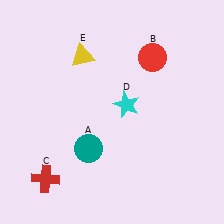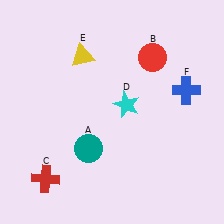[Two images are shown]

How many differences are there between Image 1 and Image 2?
There is 1 difference between the two images.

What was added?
A blue cross (F) was added in Image 2.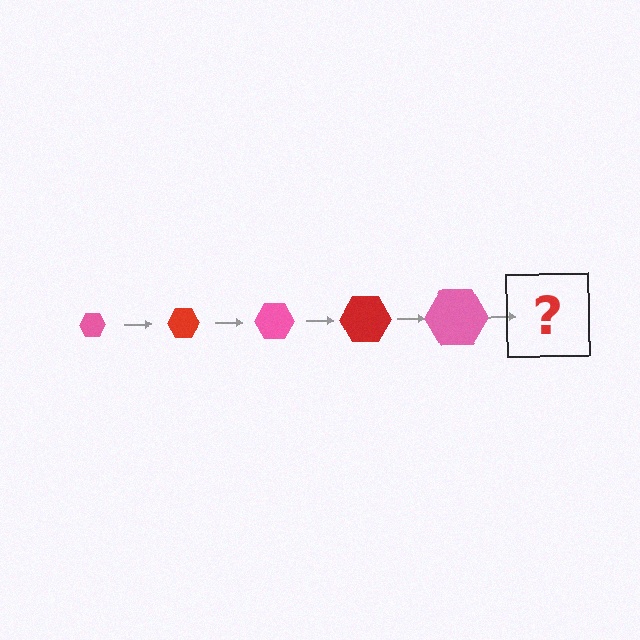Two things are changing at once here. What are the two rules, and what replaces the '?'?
The two rules are that the hexagon grows larger each step and the color cycles through pink and red. The '?' should be a red hexagon, larger than the previous one.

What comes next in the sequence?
The next element should be a red hexagon, larger than the previous one.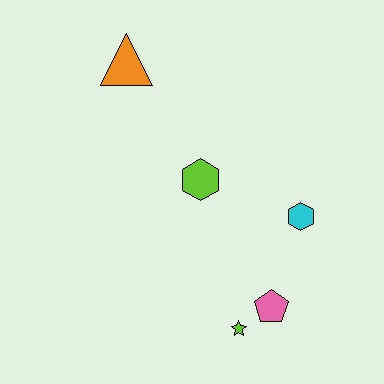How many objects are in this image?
There are 5 objects.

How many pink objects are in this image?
There is 1 pink object.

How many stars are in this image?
There is 1 star.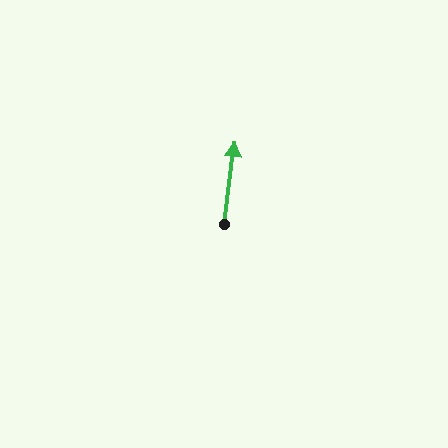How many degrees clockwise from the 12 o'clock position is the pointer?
Approximately 7 degrees.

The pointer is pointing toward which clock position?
Roughly 12 o'clock.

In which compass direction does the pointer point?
North.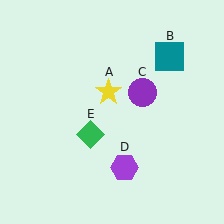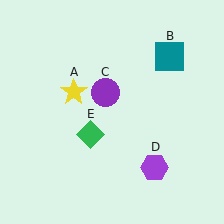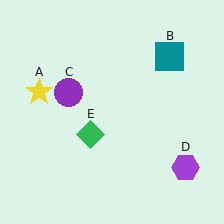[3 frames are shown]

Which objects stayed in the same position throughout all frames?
Teal square (object B) and green diamond (object E) remained stationary.